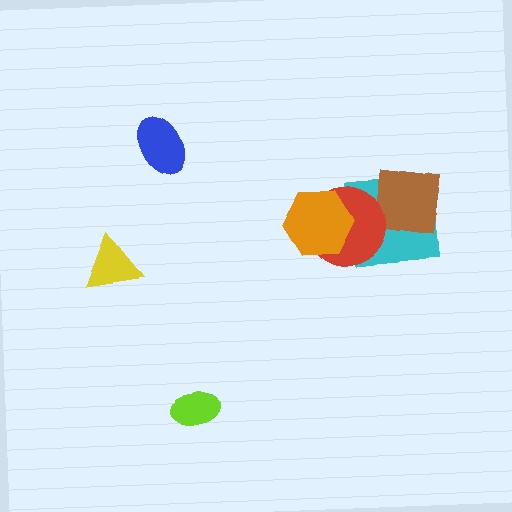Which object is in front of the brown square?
The red circle is in front of the brown square.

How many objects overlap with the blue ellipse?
0 objects overlap with the blue ellipse.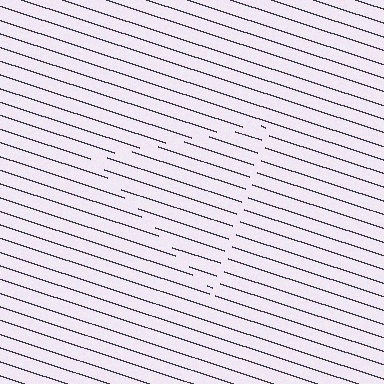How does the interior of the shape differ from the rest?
The interior of the shape contains the same grating, shifted by half a period — the contour is defined by the phase discontinuity where line-ends from the inner and outer gratings abut.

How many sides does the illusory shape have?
3 sides — the line-ends trace a triangle.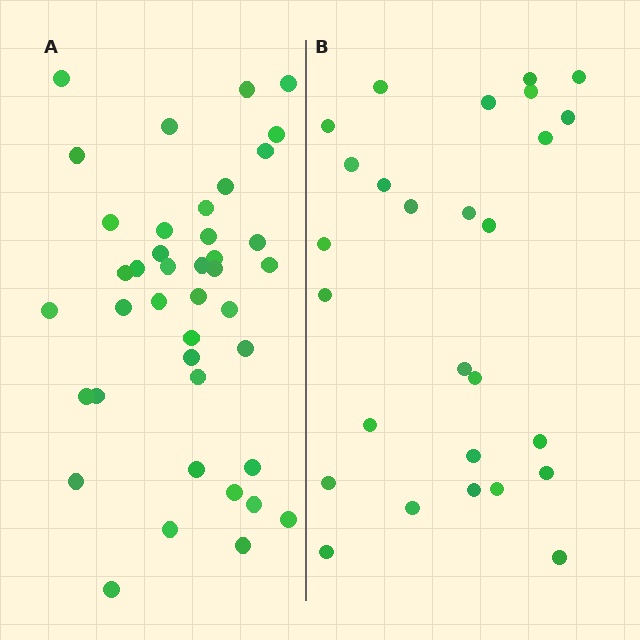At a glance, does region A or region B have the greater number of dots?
Region A (the left region) has more dots.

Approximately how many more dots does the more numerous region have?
Region A has approximately 15 more dots than region B.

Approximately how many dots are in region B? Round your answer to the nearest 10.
About 30 dots. (The exact count is 27, which rounds to 30.)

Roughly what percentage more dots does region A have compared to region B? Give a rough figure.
About 50% more.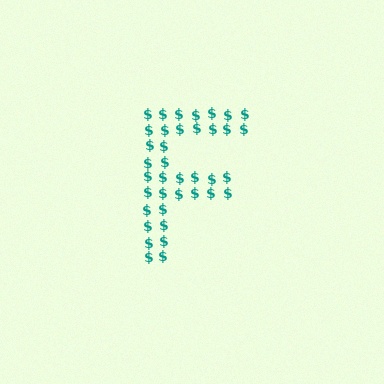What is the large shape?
The large shape is the letter F.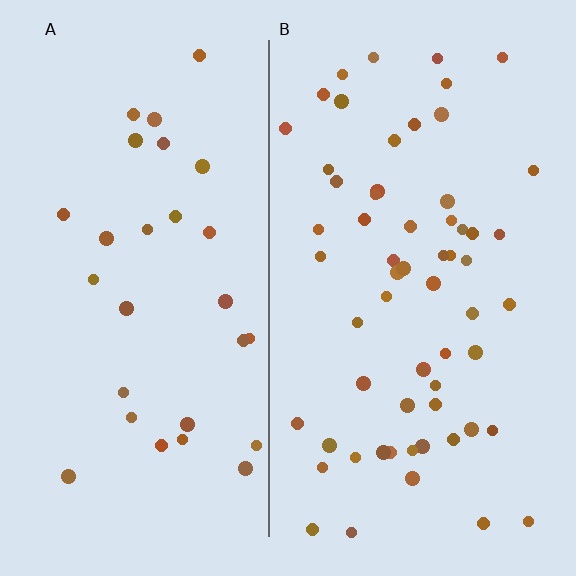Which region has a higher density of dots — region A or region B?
B (the right).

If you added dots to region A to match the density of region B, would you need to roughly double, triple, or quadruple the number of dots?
Approximately double.